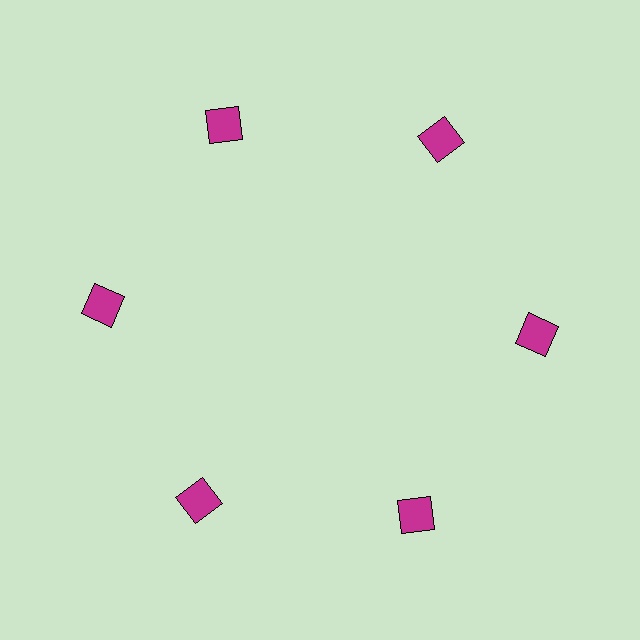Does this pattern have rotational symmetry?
Yes, this pattern has 6-fold rotational symmetry. It looks the same after rotating 60 degrees around the center.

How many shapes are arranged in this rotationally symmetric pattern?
There are 6 shapes, arranged in 6 groups of 1.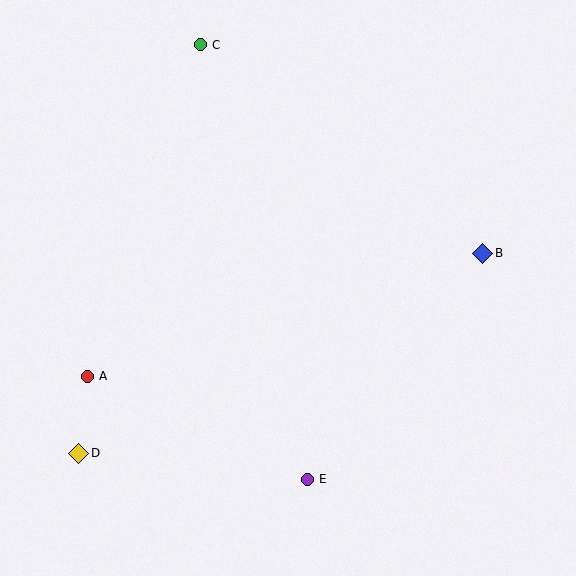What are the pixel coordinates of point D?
Point D is at (79, 453).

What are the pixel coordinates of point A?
Point A is at (87, 376).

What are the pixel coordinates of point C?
Point C is at (200, 45).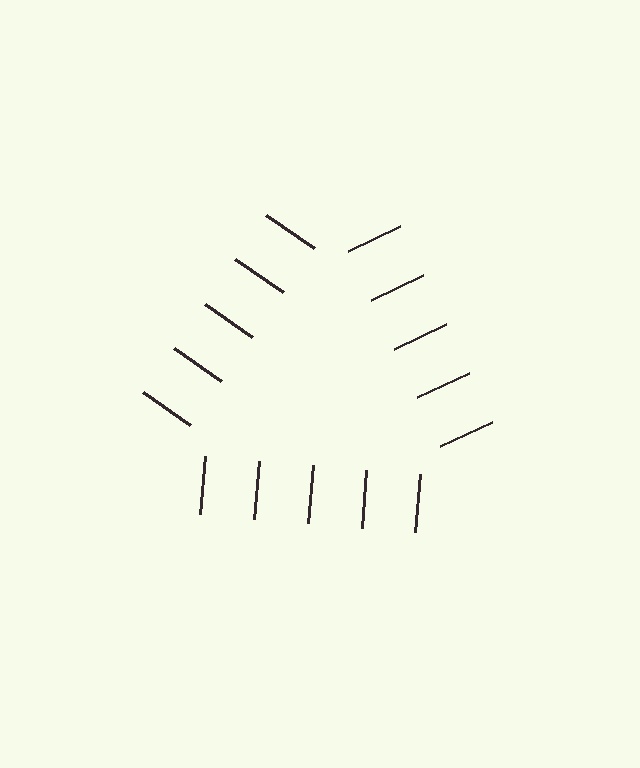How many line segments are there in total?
15 — 5 along each of the 3 edges.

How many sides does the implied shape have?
3 sides — the line-ends trace a triangle.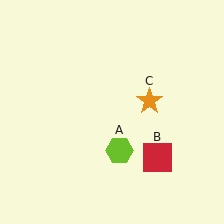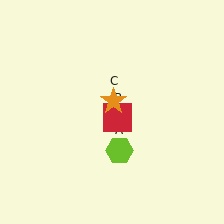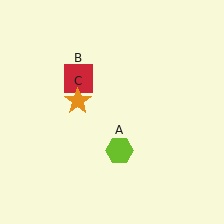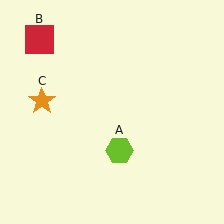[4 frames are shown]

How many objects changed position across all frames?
2 objects changed position: red square (object B), orange star (object C).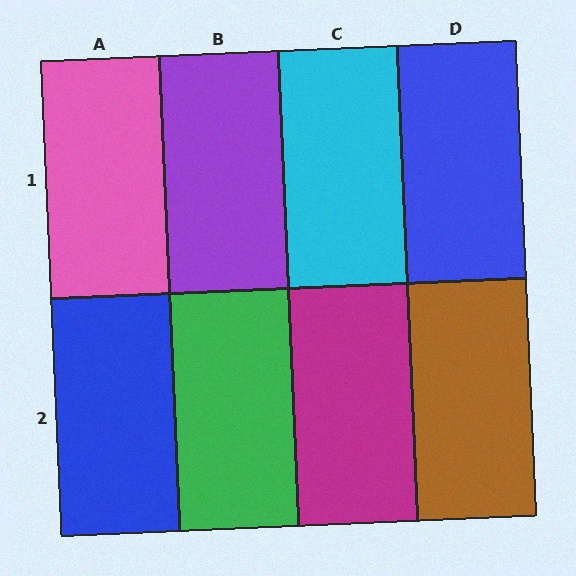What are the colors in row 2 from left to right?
Blue, green, magenta, brown.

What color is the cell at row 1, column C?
Cyan.